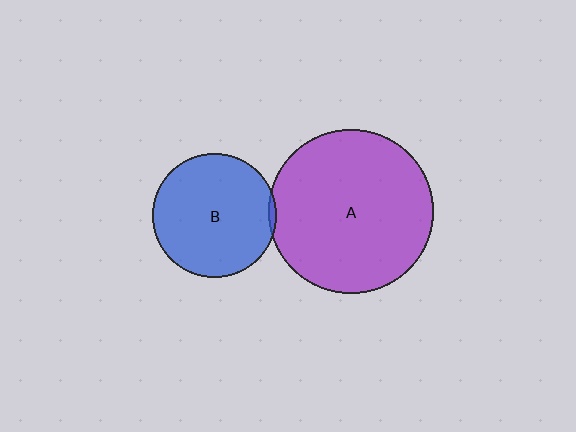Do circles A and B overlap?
Yes.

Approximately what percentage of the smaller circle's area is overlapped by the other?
Approximately 5%.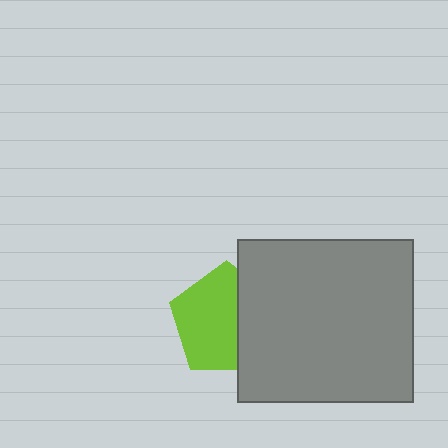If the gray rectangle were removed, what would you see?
You would see the complete lime pentagon.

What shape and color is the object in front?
The object in front is a gray rectangle.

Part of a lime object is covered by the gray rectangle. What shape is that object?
It is a pentagon.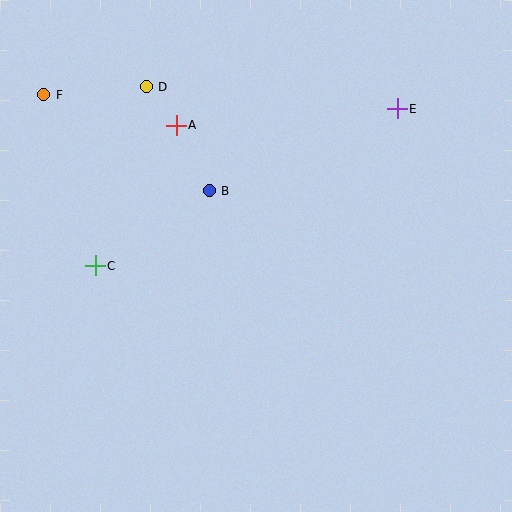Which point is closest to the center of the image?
Point B at (209, 191) is closest to the center.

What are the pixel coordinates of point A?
Point A is at (176, 125).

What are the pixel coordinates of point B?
Point B is at (209, 191).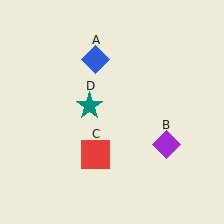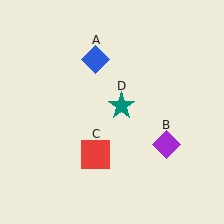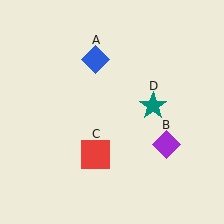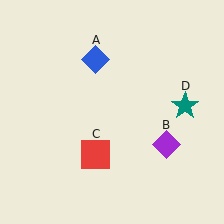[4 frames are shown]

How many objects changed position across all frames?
1 object changed position: teal star (object D).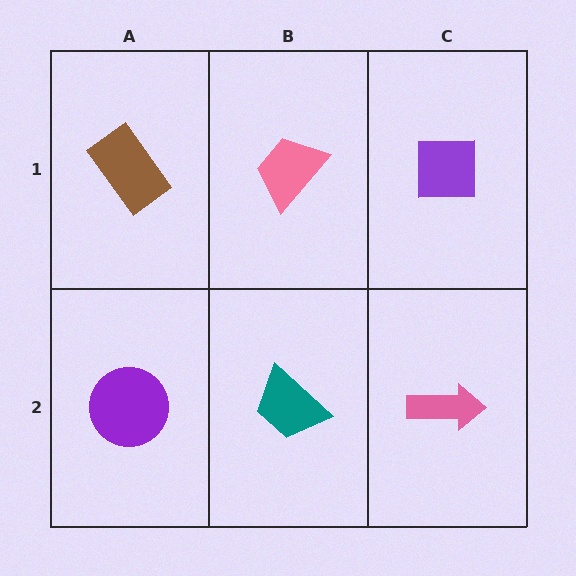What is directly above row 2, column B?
A pink trapezoid.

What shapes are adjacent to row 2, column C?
A purple square (row 1, column C), a teal trapezoid (row 2, column B).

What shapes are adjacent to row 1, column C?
A pink arrow (row 2, column C), a pink trapezoid (row 1, column B).